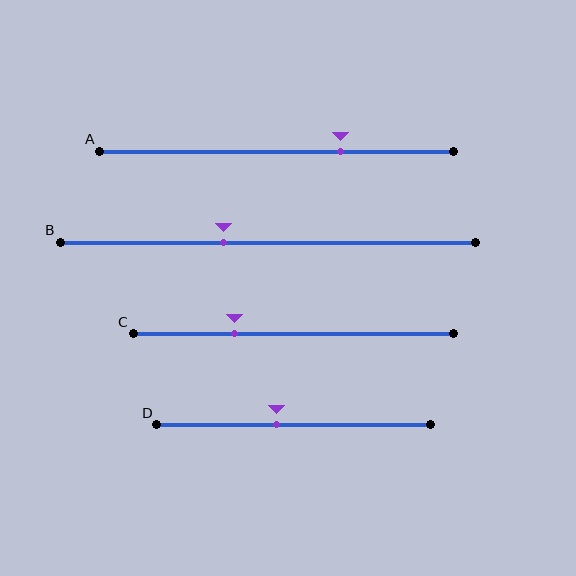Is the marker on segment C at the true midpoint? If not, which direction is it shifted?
No, the marker on segment C is shifted to the left by about 18% of the segment length.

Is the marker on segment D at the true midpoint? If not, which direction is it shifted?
No, the marker on segment D is shifted to the left by about 6% of the segment length.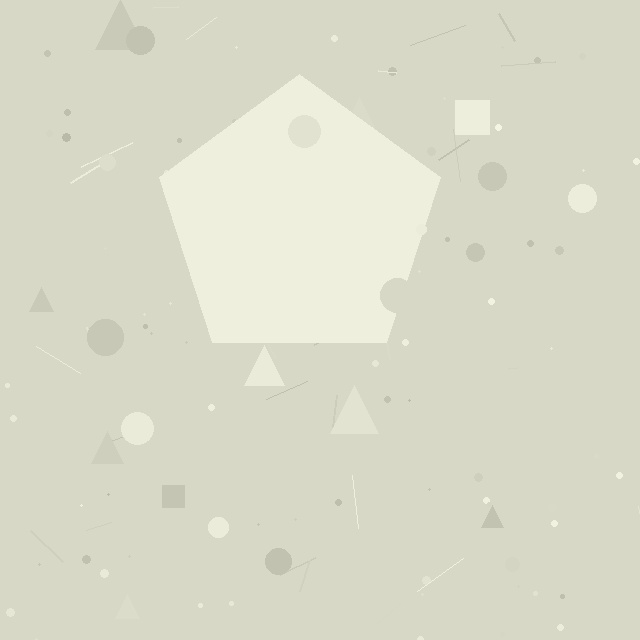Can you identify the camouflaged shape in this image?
The camouflaged shape is a pentagon.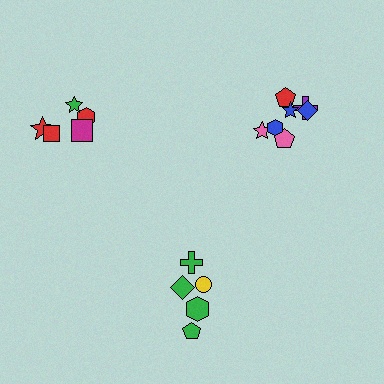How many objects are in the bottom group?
There are 5 objects.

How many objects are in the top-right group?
There are 7 objects.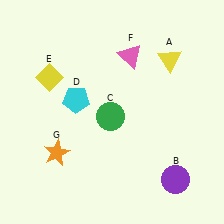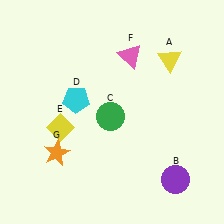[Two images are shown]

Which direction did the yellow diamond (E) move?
The yellow diamond (E) moved down.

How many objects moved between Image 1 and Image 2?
1 object moved between the two images.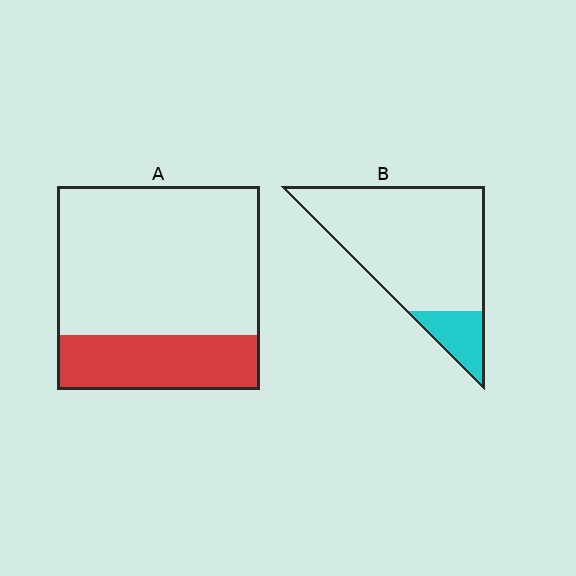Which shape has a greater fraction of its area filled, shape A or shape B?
Shape A.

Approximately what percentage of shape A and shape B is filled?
A is approximately 25% and B is approximately 15%.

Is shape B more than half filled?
No.